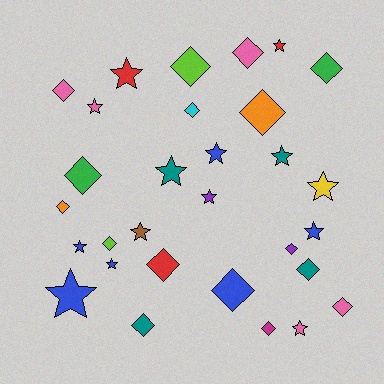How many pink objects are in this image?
There are 5 pink objects.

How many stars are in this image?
There are 14 stars.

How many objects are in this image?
There are 30 objects.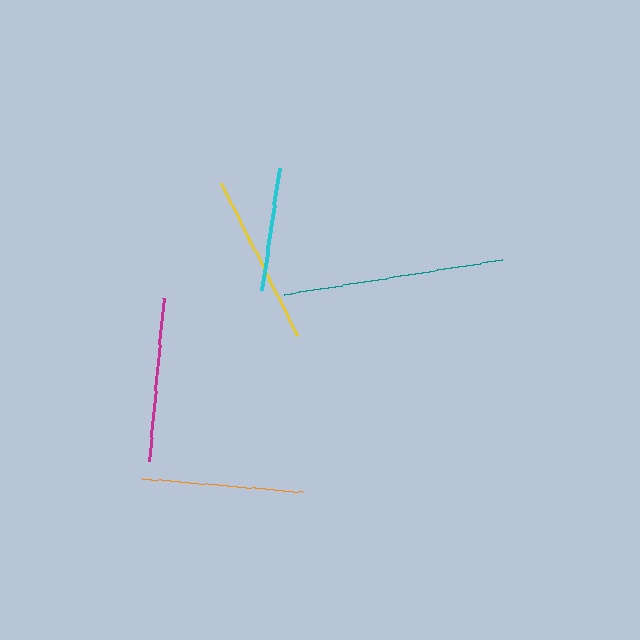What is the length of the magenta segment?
The magenta segment is approximately 163 pixels long.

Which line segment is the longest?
The teal line is the longest at approximately 220 pixels.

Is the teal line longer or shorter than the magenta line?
The teal line is longer than the magenta line.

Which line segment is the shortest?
The cyan line is the shortest at approximately 123 pixels.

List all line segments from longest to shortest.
From longest to shortest: teal, yellow, magenta, orange, cyan.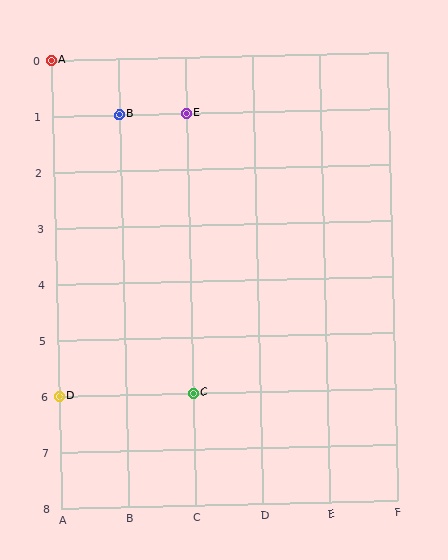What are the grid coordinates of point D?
Point D is at grid coordinates (A, 6).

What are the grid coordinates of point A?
Point A is at grid coordinates (A, 0).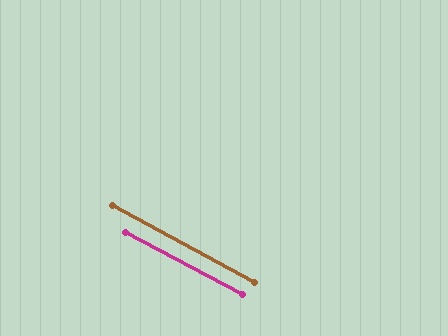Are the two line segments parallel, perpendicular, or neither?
Parallel — their directions differ by only 0.7°.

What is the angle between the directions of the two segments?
Approximately 1 degree.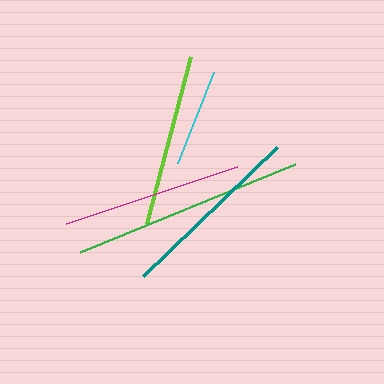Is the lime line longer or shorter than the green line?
The green line is longer than the lime line.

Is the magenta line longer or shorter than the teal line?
The teal line is longer than the magenta line.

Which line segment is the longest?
The green line is the longest at approximately 232 pixels.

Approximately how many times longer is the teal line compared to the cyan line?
The teal line is approximately 1.9 times the length of the cyan line.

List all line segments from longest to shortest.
From longest to shortest: green, teal, magenta, lime, cyan.